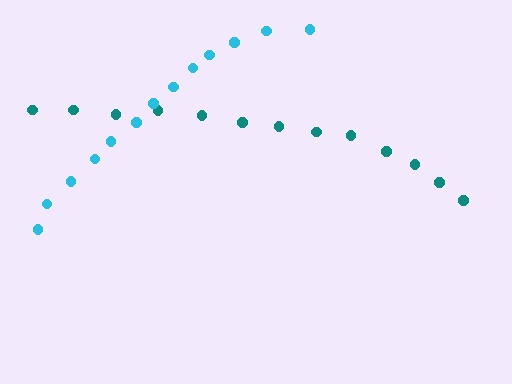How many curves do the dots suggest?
There are 2 distinct paths.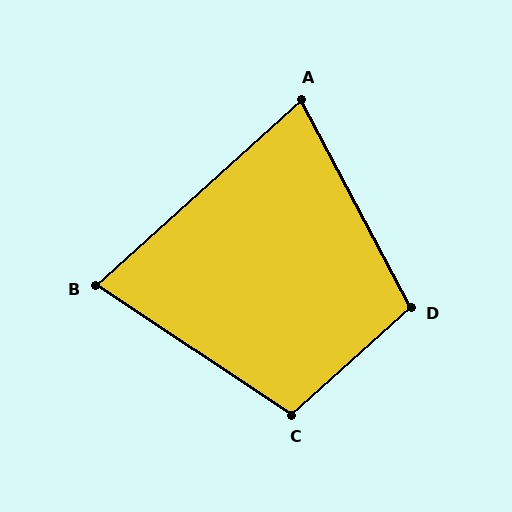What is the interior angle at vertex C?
Approximately 104 degrees (obtuse).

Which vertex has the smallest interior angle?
B, at approximately 76 degrees.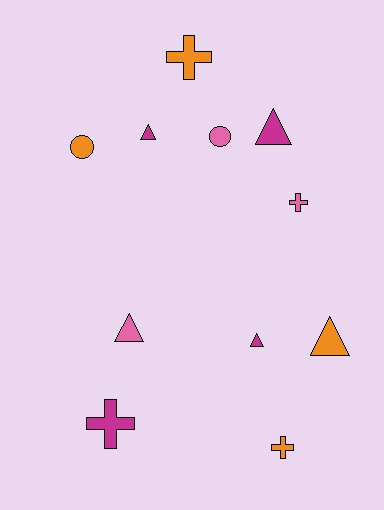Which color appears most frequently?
Orange, with 4 objects.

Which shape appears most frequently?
Triangle, with 5 objects.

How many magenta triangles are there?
There are 3 magenta triangles.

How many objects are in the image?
There are 11 objects.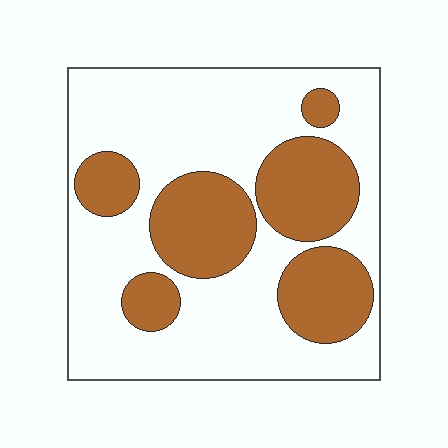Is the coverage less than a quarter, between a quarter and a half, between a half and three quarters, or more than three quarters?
Between a quarter and a half.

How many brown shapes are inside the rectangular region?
6.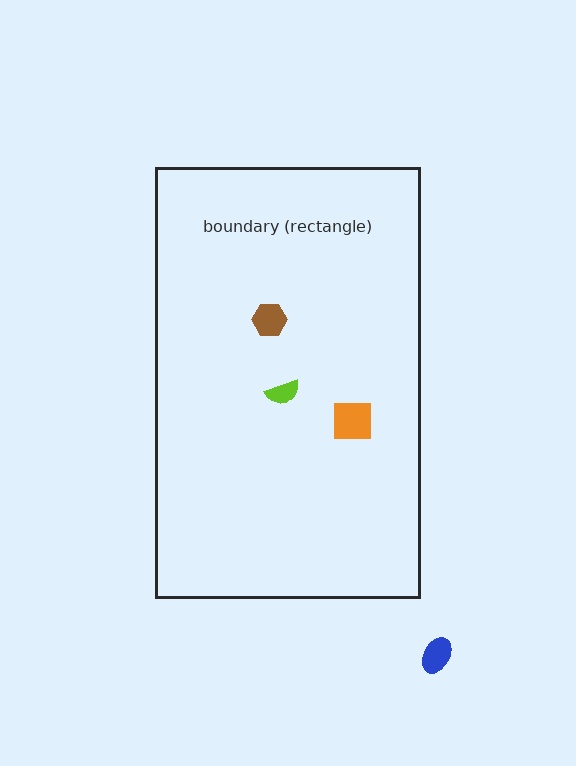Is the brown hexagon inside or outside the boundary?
Inside.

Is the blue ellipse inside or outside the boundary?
Outside.